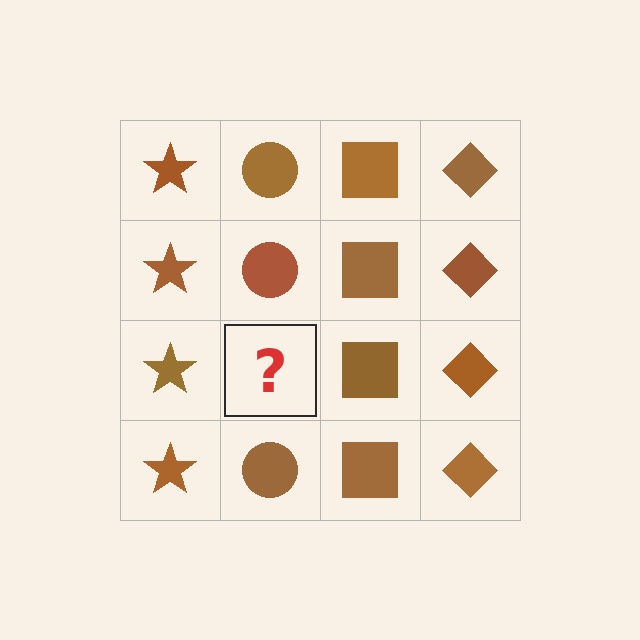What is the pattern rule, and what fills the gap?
The rule is that each column has a consistent shape. The gap should be filled with a brown circle.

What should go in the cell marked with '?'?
The missing cell should contain a brown circle.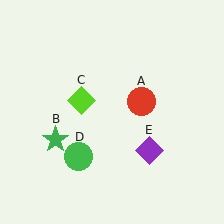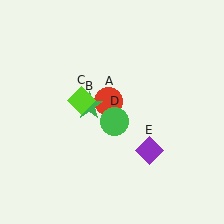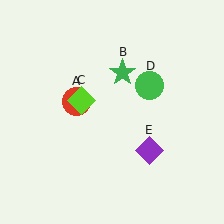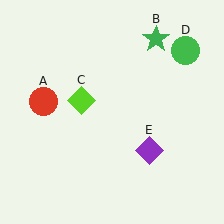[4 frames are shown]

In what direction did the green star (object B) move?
The green star (object B) moved up and to the right.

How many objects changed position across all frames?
3 objects changed position: red circle (object A), green star (object B), green circle (object D).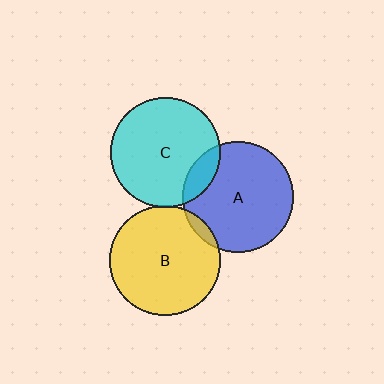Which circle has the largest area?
Circle A (blue).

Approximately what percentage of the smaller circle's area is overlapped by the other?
Approximately 5%.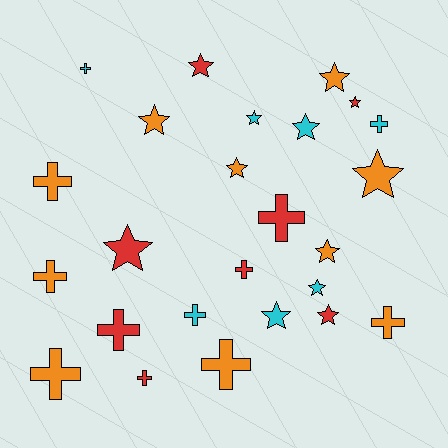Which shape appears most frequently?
Star, with 13 objects.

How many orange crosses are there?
There are 5 orange crosses.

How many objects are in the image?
There are 25 objects.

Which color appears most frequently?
Orange, with 10 objects.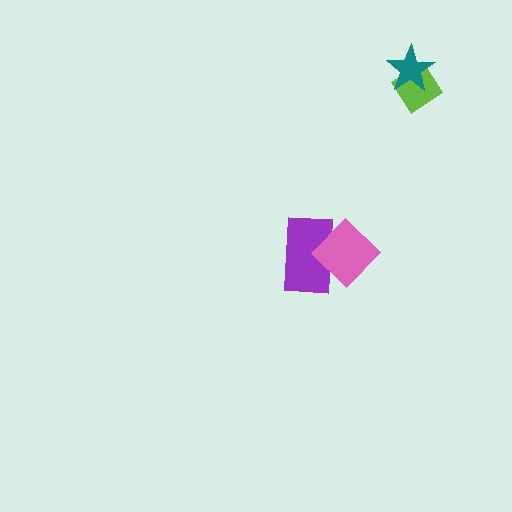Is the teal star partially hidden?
No, no other shape covers it.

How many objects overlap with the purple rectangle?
1 object overlaps with the purple rectangle.